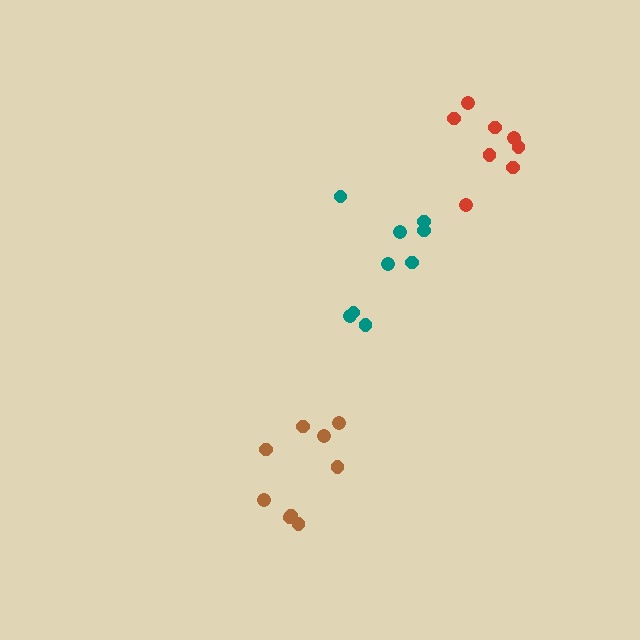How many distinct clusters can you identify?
There are 3 distinct clusters.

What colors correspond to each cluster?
The clusters are colored: teal, red, brown.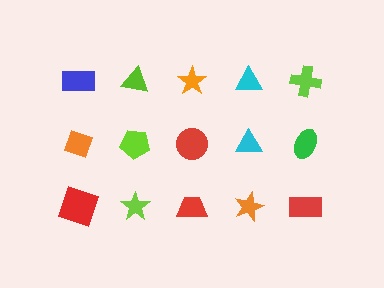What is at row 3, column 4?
An orange star.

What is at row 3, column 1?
A red square.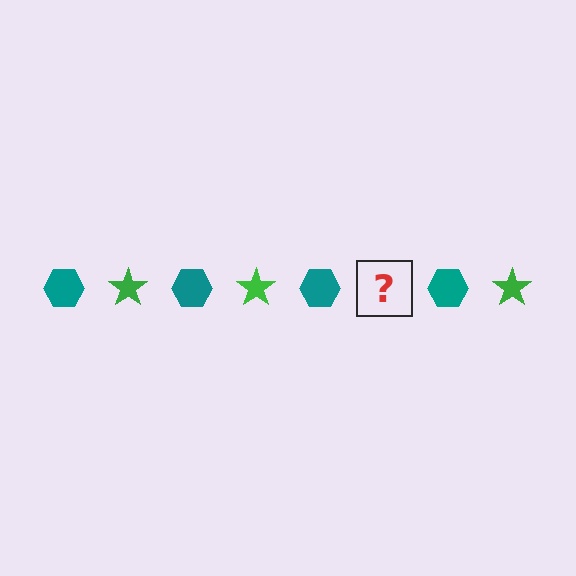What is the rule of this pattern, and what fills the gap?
The rule is that the pattern alternates between teal hexagon and green star. The gap should be filled with a green star.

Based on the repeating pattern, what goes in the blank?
The blank should be a green star.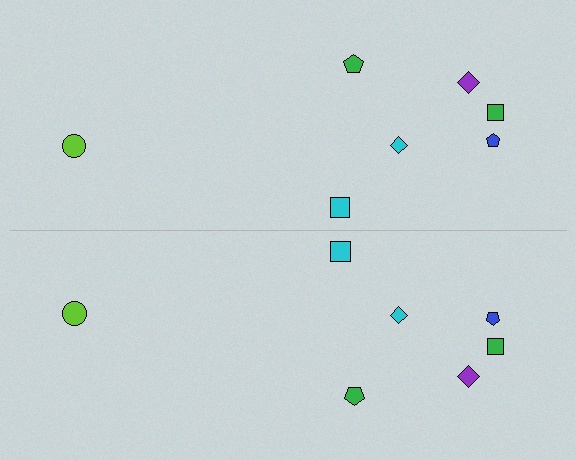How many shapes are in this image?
There are 14 shapes in this image.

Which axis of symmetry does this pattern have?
The pattern has a horizontal axis of symmetry running through the center of the image.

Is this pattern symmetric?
Yes, this pattern has bilateral (reflection) symmetry.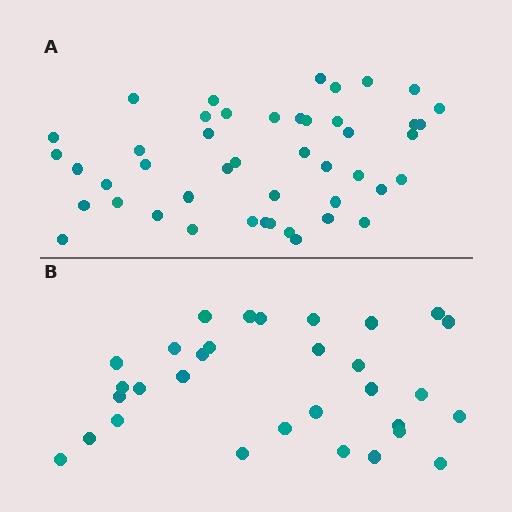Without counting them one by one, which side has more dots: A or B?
Region A (the top region) has more dots.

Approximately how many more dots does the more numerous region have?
Region A has approximately 15 more dots than region B.